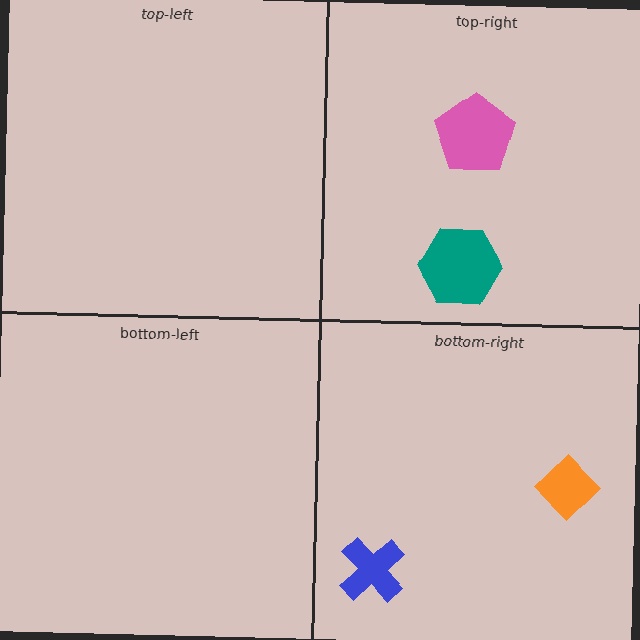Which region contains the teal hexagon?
The top-right region.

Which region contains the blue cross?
The bottom-right region.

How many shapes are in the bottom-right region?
2.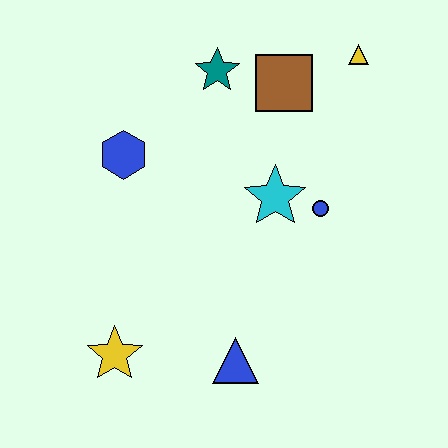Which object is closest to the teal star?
The brown square is closest to the teal star.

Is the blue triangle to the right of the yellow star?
Yes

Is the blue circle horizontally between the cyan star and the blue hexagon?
No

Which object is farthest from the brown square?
The yellow star is farthest from the brown square.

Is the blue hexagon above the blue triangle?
Yes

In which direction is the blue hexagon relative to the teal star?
The blue hexagon is to the left of the teal star.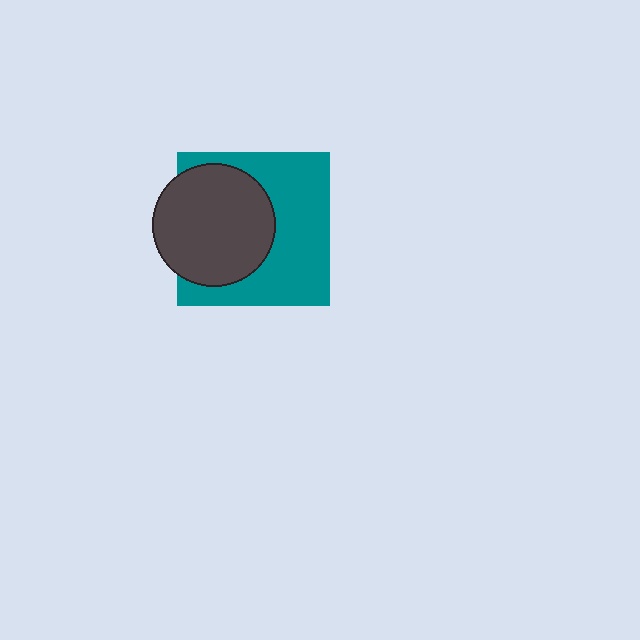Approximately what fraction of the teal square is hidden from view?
Roughly 44% of the teal square is hidden behind the dark gray circle.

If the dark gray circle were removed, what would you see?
You would see the complete teal square.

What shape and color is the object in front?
The object in front is a dark gray circle.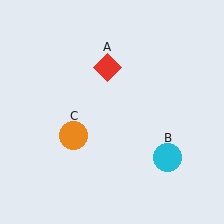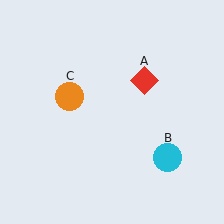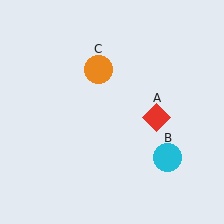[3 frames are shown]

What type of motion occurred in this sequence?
The red diamond (object A), orange circle (object C) rotated clockwise around the center of the scene.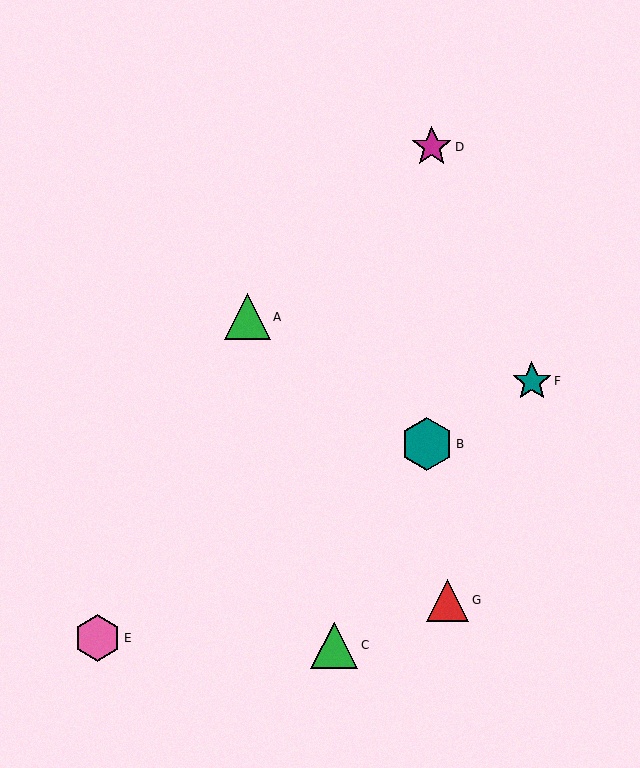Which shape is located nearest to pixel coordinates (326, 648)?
The green triangle (labeled C) at (334, 645) is nearest to that location.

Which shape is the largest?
The teal hexagon (labeled B) is the largest.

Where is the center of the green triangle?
The center of the green triangle is at (334, 645).